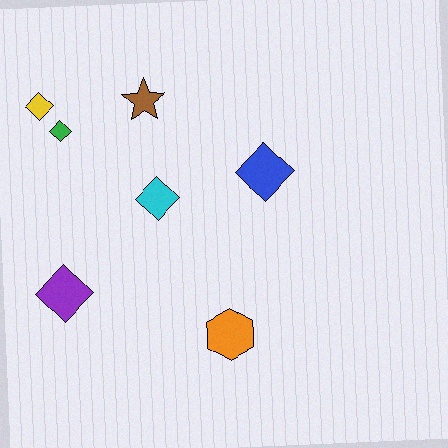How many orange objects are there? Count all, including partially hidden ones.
There is 1 orange object.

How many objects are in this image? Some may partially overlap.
There are 7 objects.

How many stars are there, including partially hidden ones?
There is 1 star.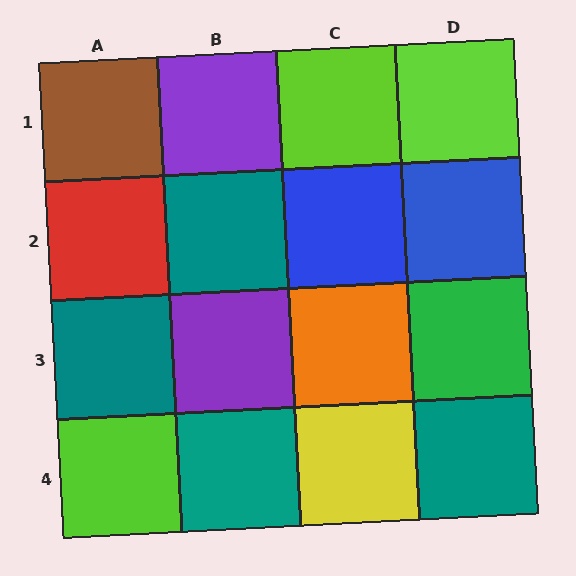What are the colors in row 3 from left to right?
Teal, purple, orange, green.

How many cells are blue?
2 cells are blue.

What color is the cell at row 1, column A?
Brown.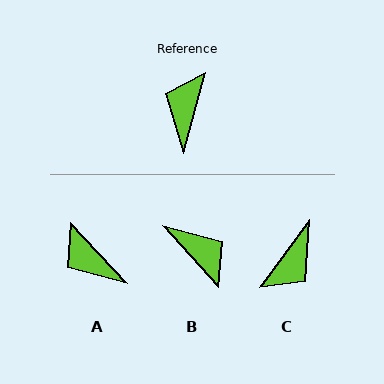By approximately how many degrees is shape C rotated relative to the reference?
Approximately 159 degrees counter-clockwise.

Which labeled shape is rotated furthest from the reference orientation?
C, about 159 degrees away.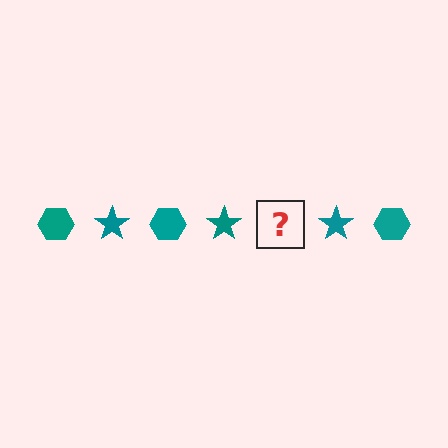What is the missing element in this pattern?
The missing element is a teal hexagon.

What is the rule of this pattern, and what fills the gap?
The rule is that the pattern cycles through hexagon, star shapes in teal. The gap should be filled with a teal hexagon.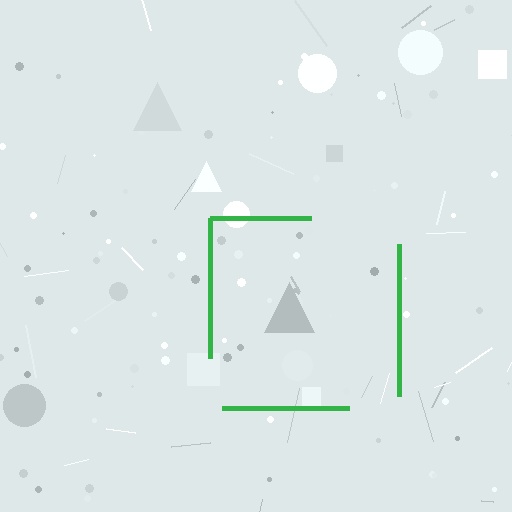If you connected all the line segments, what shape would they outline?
They would outline a square.